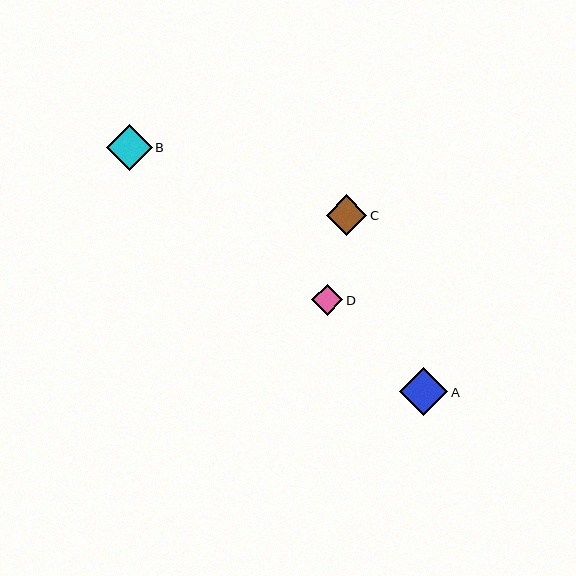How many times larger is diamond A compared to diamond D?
Diamond A is approximately 1.5 times the size of diamond D.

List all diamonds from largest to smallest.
From largest to smallest: A, B, C, D.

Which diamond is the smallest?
Diamond D is the smallest with a size of approximately 31 pixels.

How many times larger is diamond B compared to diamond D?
Diamond B is approximately 1.5 times the size of diamond D.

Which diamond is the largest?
Diamond A is the largest with a size of approximately 48 pixels.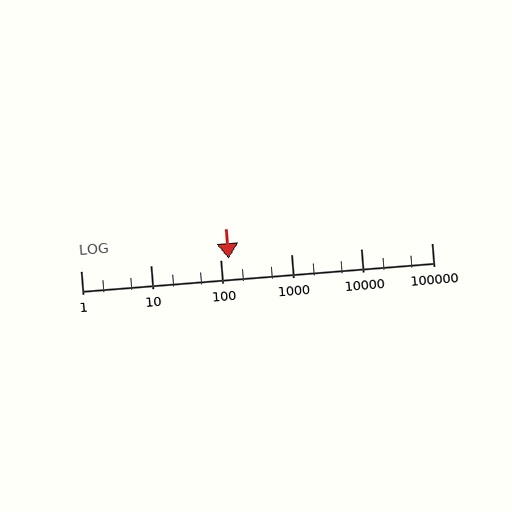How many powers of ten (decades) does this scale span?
The scale spans 5 decades, from 1 to 100000.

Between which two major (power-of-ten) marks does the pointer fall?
The pointer is between 100 and 1000.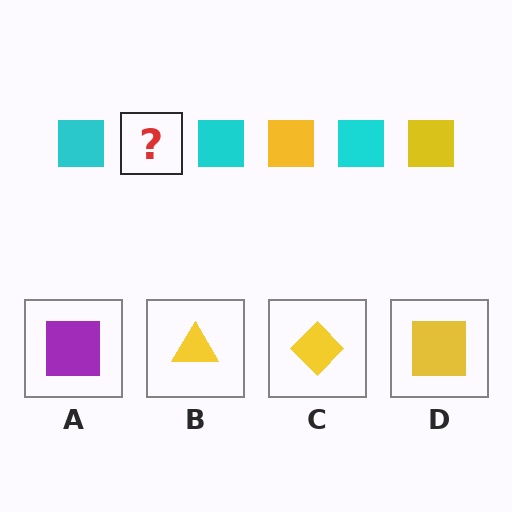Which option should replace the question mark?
Option D.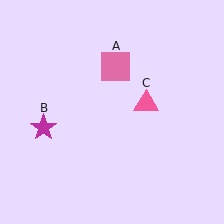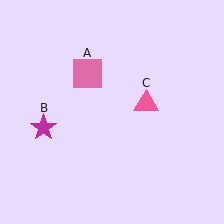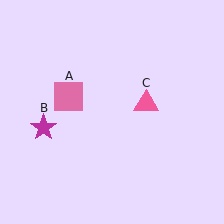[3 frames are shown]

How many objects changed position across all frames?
1 object changed position: pink square (object A).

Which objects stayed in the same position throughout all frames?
Magenta star (object B) and pink triangle (object C) remained stationary.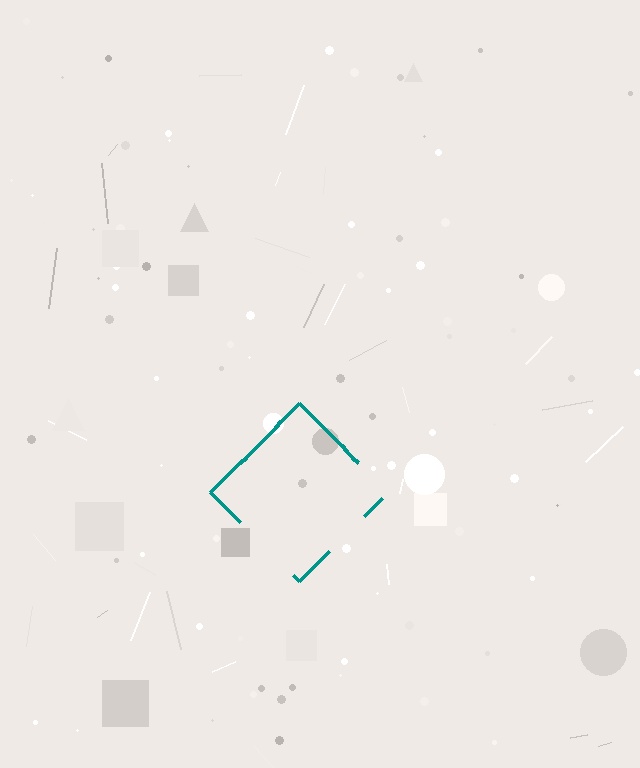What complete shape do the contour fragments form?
The contour fragments form a diamond.